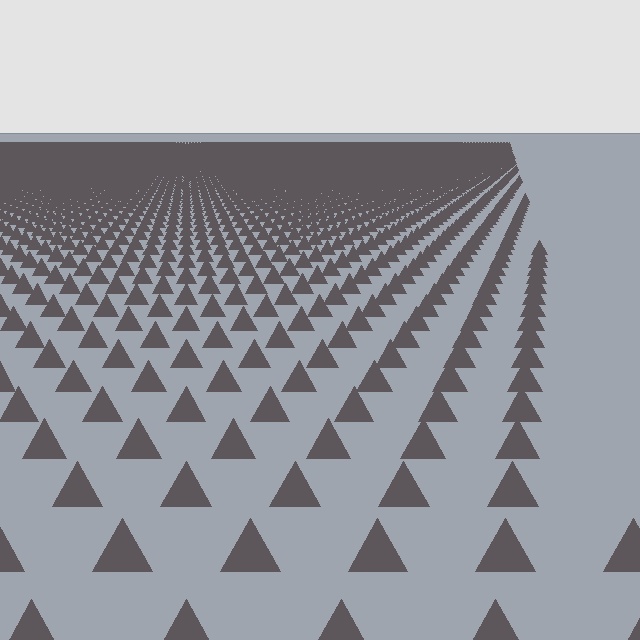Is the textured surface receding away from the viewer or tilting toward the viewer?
The surface is receding away from the viewer. Texture elements get smaller and denser toward the top.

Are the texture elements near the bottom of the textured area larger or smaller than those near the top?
Larger. Near the bottom, elements are closer to the viewer and appear at a bigger on-screen size.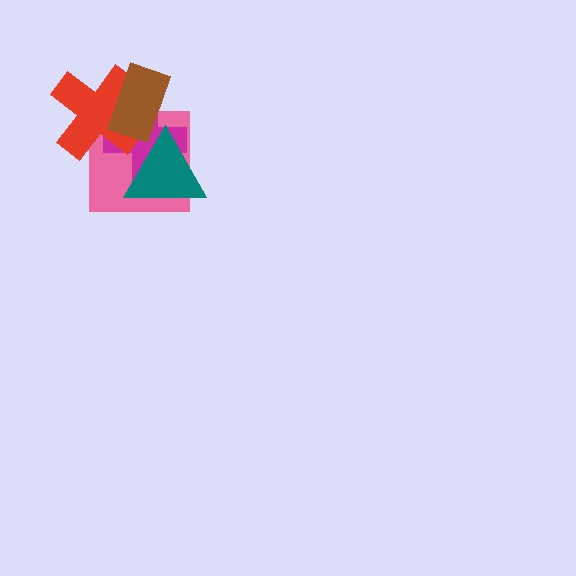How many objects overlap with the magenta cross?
4 objects overlap with the magenta cross.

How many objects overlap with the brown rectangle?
3 objects overlap with the brown rectangle.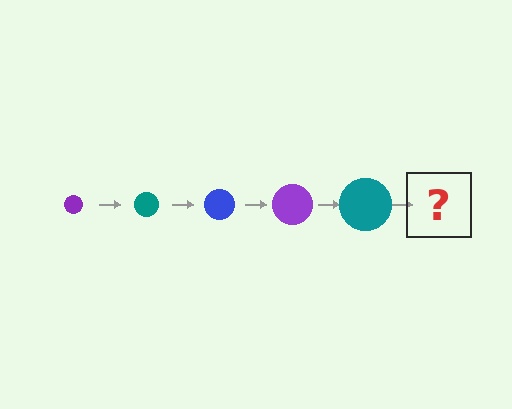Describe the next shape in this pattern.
It should be a blue circle, larger than the previous one.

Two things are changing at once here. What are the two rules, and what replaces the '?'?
The two rules are that the circle grows larger each step and the color cycles through purple, teal, and blue. The '?' should be a blue circle, larger than the previous one.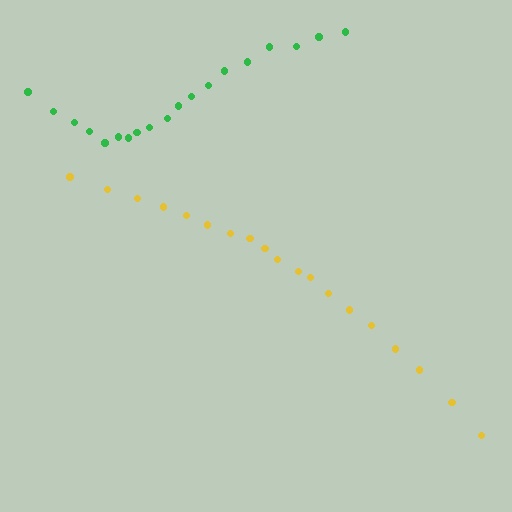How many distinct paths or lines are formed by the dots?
There are 2 distinct paths.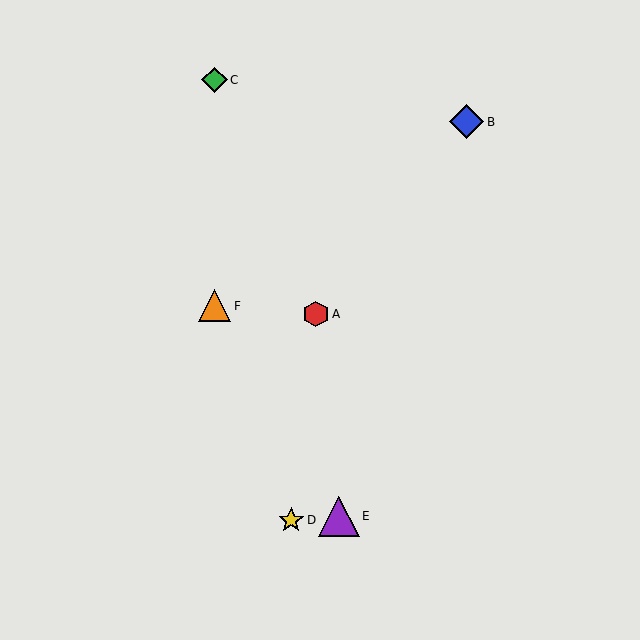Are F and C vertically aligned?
Yes, both are at x≈215.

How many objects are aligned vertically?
2 objects (C, F) are aligned vertically.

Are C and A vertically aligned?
No, C is at x≈215 and A is at x≈316.